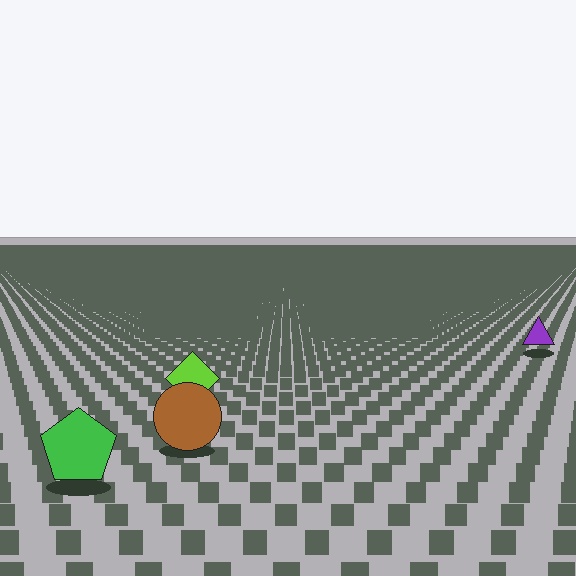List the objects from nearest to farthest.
From nearest to farthest: the green pentagon, the brown circle, the lime diamond, the purple triangle.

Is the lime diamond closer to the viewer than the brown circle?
No. The brown circle is closer — you can tell from the texture gradient: the ground texture is coarser near it.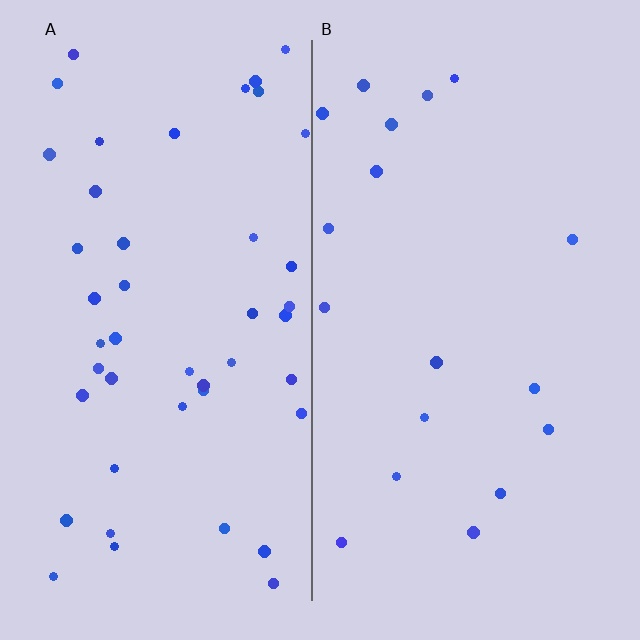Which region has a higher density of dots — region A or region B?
A (the left).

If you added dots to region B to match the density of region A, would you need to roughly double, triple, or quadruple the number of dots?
Approximately triple.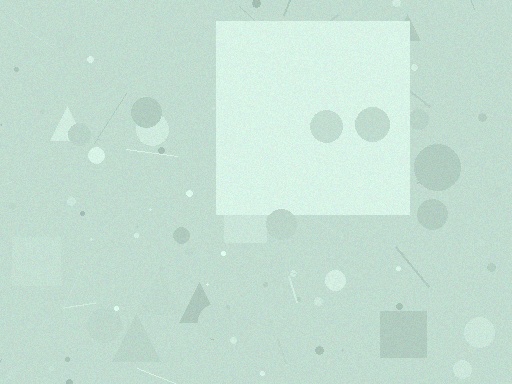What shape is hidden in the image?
A square is hidden in the image.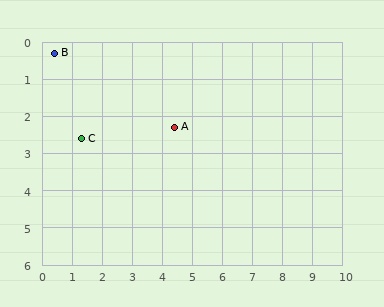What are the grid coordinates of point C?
Point C is at approximately (1.3, 2.6).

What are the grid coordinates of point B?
Point B is at approximately (0.4, 0.3).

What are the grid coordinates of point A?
Point A is at approximately (4.4, 2.3).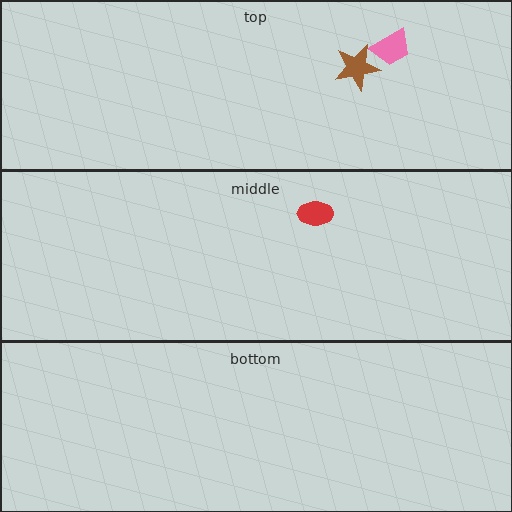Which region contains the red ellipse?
The middle region.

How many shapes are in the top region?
2.